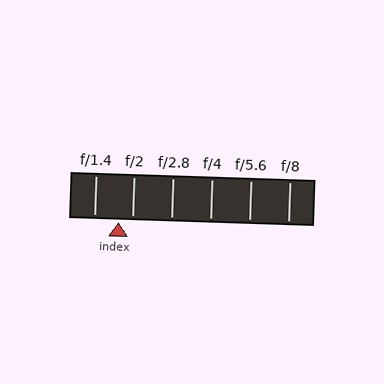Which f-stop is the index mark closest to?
The index mark is closest to f/2.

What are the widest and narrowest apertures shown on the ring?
The widest aperture shown is f/1.4 and the narrowest is f/8.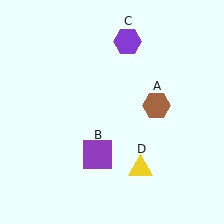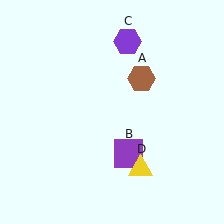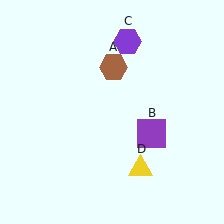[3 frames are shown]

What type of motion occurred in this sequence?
The brown hexagon (object A), purple square (object B) rotated counterclockwise around the center of the scene.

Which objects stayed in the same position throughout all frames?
Purple hexagon (object C) and yellow triangle (object D) remained stationary.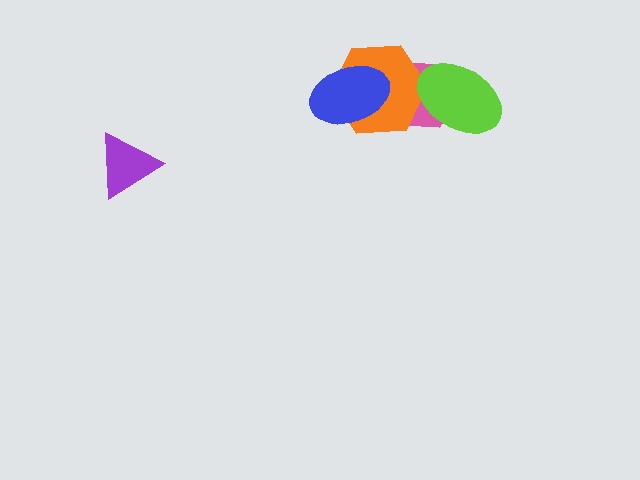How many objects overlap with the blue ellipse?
1 object overlaps with the blue ellipse.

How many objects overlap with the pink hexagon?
2 objects overlap with the pink hexagon.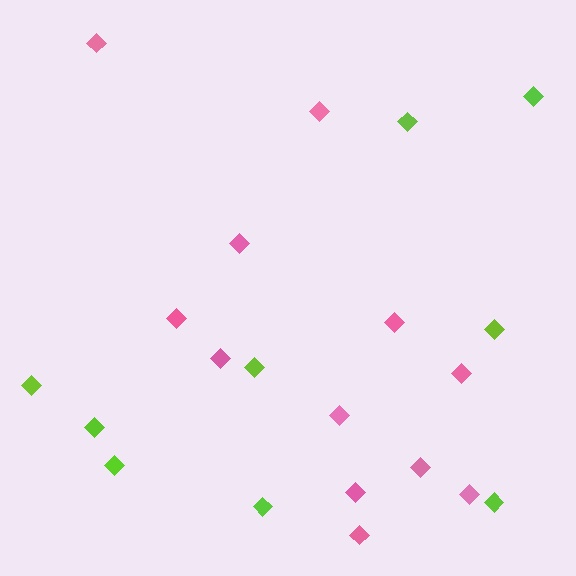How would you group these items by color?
There are 2 groups: one group of lime diamonds (9) and one group of pink diamonds (12).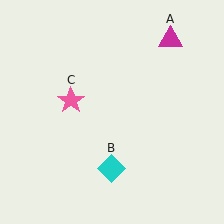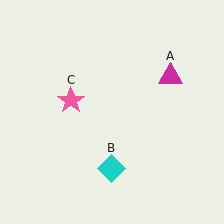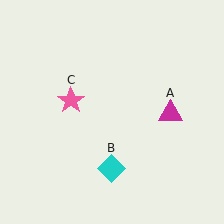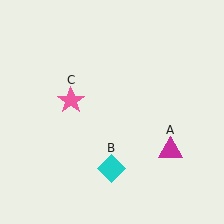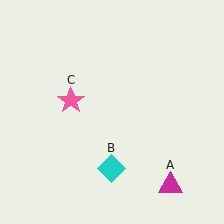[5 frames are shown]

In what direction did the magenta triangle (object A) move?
The magenta triangle (object A) moved down.